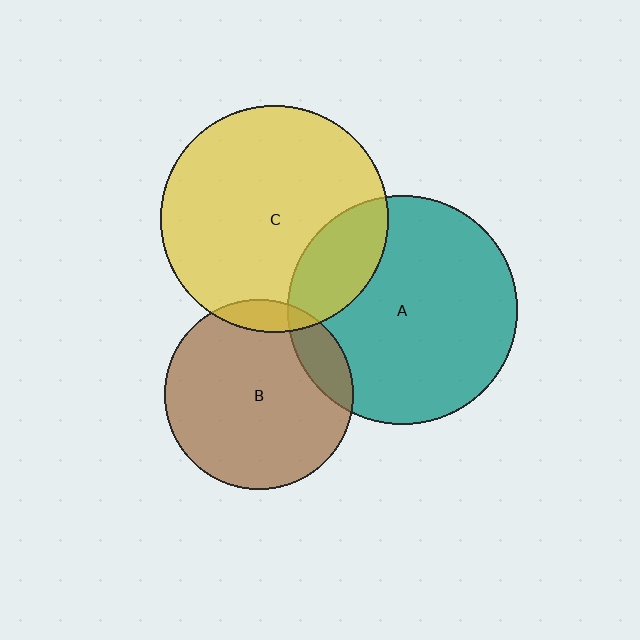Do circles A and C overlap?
Yes.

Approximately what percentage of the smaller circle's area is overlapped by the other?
Approximately 20%.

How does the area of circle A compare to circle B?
Approximately 1.5 times.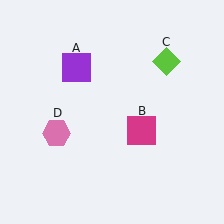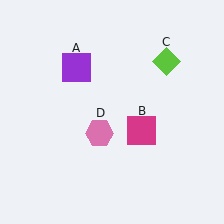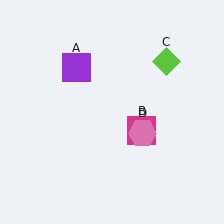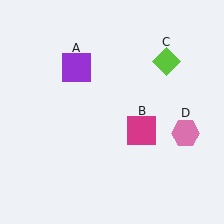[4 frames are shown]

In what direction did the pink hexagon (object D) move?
The pink hexagon (object D) moved right.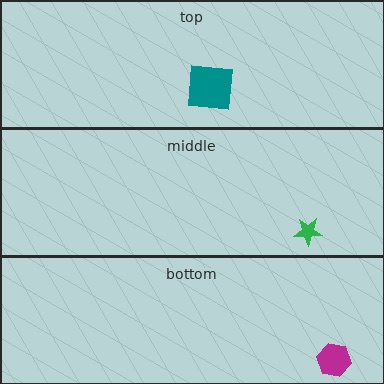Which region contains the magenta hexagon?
The bottom region.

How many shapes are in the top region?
1.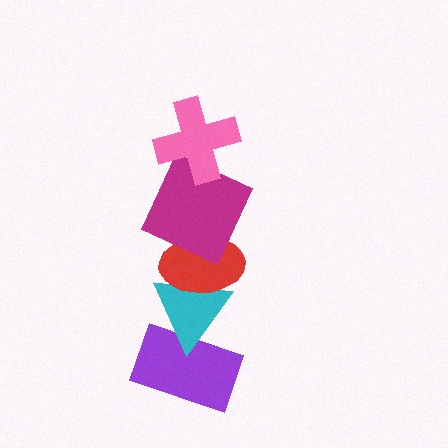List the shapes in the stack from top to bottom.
From top to bottom: the pink cross, the magenta square, the red ellipse, the cyan triangle, the purple rectangle.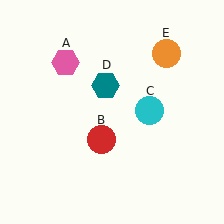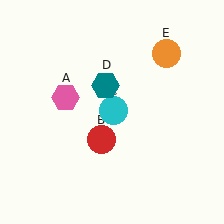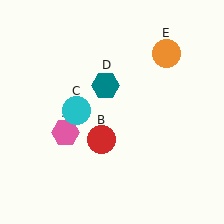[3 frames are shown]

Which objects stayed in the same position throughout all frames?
Red circle (object B) and teal hexagon (object D) and orange circle (object E) remained stationary.